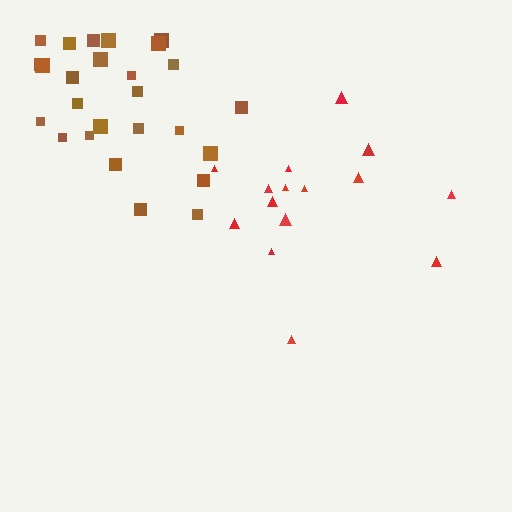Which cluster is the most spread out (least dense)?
Red.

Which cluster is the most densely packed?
Brown.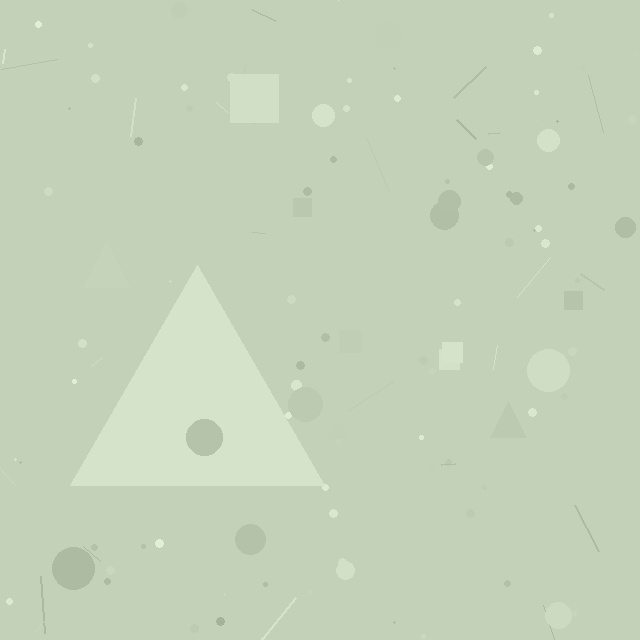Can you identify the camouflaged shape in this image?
The camouflaged shape is a triangle.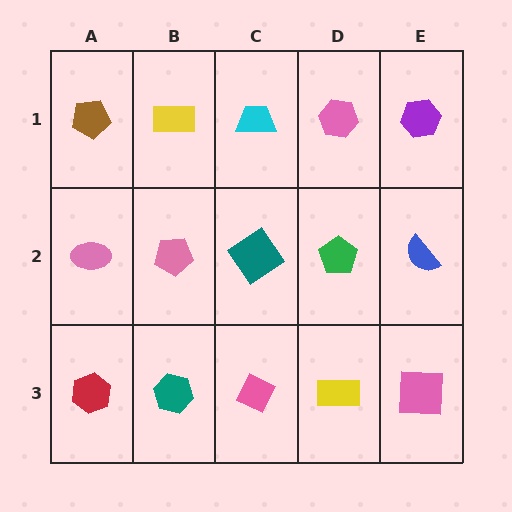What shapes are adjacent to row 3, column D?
A green pentagon (row 2, column D), a pink diamond (row 3, column C), a pink square (row 3, column E).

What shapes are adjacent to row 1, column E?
A blue semicircle (row 2, column E), a pink hexagon (row 1, column D).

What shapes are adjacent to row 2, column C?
A cyan trapezoid (row 1, column C), a pink diamond (row 3, column C), a pink pentagon (row 2, column B), a green pentagon (row 2, column D).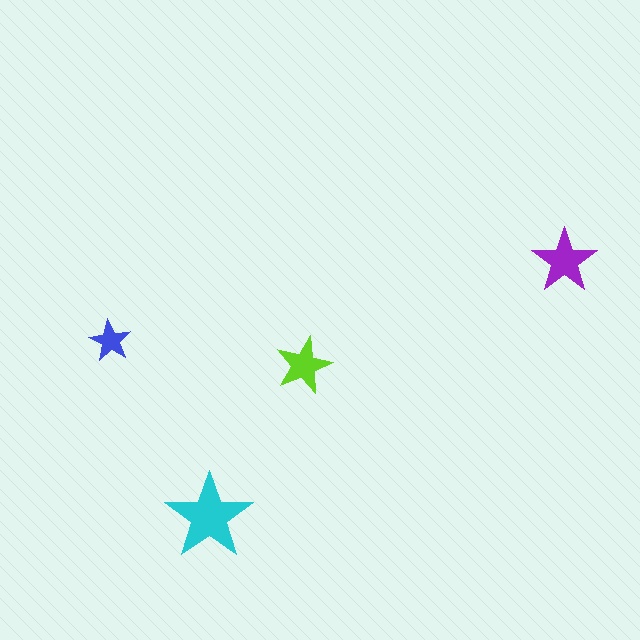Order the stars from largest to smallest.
the cyan one, the purple one, the lime one, the blue one.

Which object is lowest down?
The cyan star is bottommost.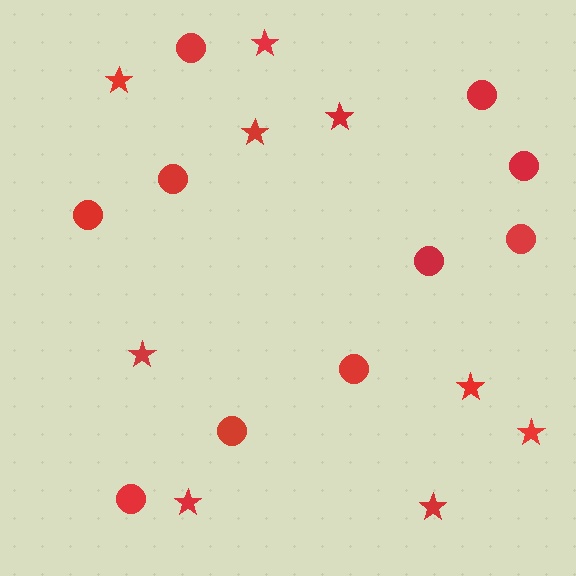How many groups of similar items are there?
There are 2 groups: one group of stars (9) and one group of circles (10).